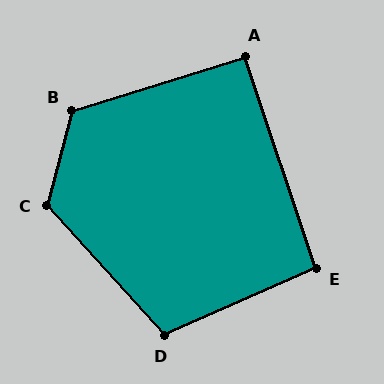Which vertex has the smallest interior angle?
A, at approximately 91 degrees.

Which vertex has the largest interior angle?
C, at approximately 123 degrees.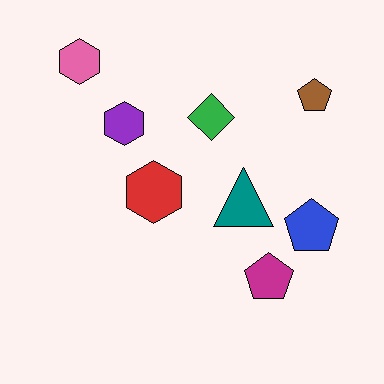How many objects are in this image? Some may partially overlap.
There are 8 objects.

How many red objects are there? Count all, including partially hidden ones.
There is 1 red object.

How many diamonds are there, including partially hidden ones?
There is 1 diamond.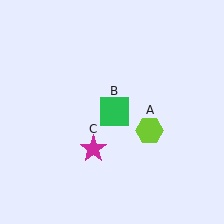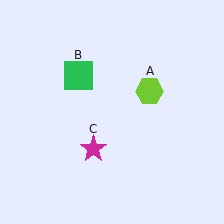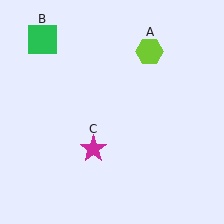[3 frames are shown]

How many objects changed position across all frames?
2 objects changed position: lime hexagon (object A), green square (object B).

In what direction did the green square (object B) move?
The green square (object B) moved up and to the left.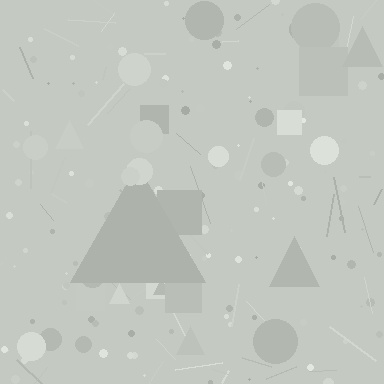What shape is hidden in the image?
A triangle is hidden in the image.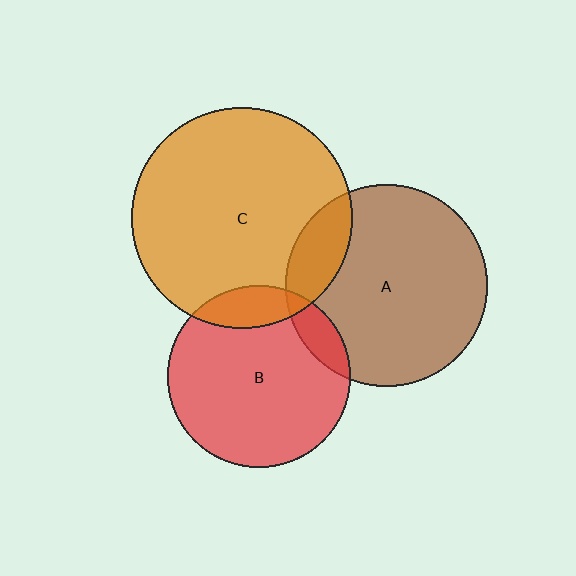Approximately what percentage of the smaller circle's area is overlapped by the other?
Approximately 15%.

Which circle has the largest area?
Circle C (orange).